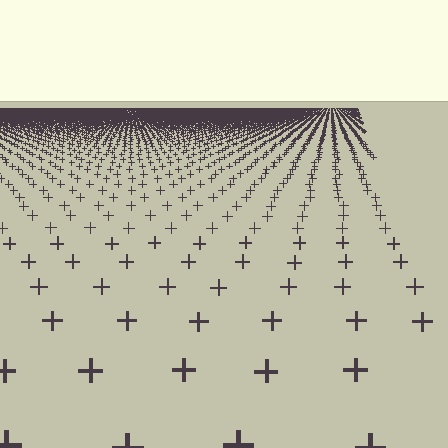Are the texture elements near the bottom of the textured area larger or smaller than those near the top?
Larger. Near the bottom, elements are closer to the viewer and appear at a bigger on-screen size.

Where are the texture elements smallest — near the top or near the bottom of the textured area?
Near the top.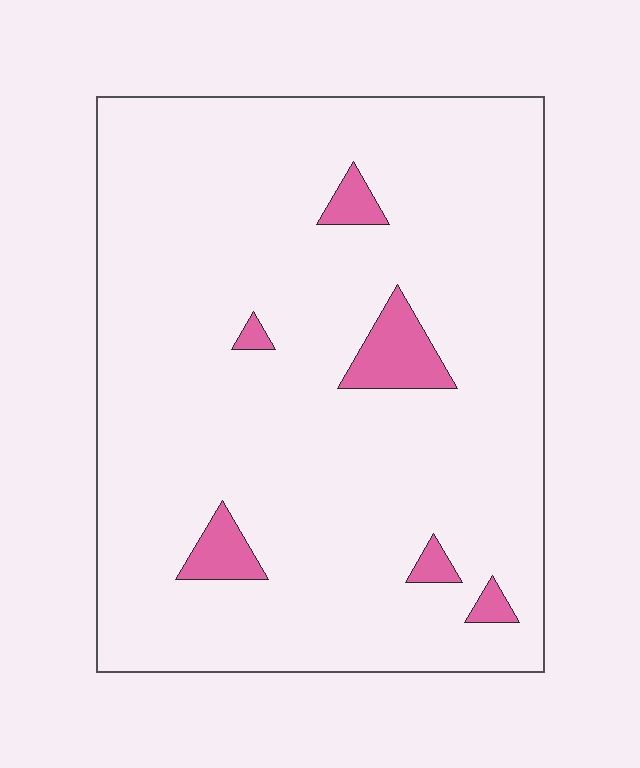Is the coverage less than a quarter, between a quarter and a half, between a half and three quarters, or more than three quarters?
Less than a quarter.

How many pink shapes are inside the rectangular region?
6.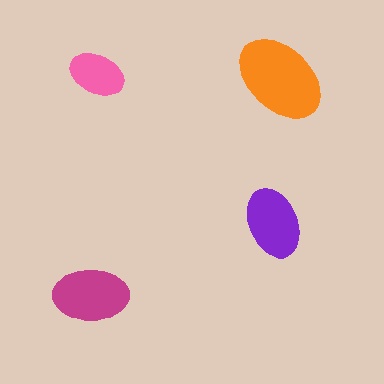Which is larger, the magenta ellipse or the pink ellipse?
The magenta one.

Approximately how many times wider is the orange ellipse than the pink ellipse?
About 1.5 times wider.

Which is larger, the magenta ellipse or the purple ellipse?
The magenta one.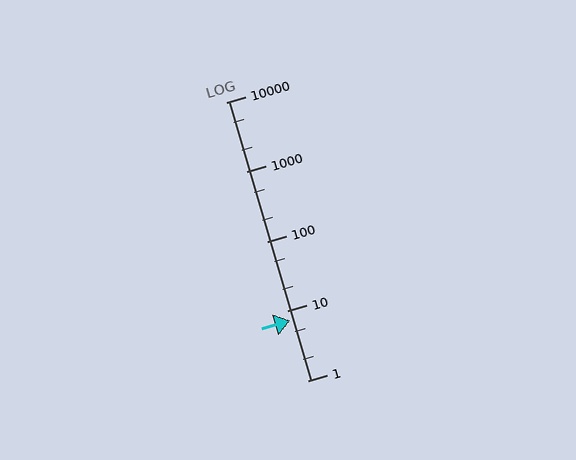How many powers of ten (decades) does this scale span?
The scale spans 4 decades, from 1 to 10000.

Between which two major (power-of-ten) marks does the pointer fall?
The pointer is between 1 and 10.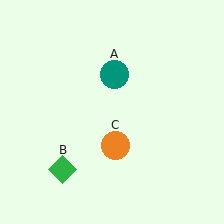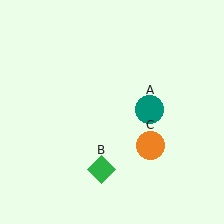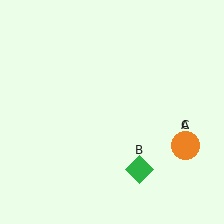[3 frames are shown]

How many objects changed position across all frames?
3 objects changed position: teal circle (object A), green diamond (object B), orange circle (object C).